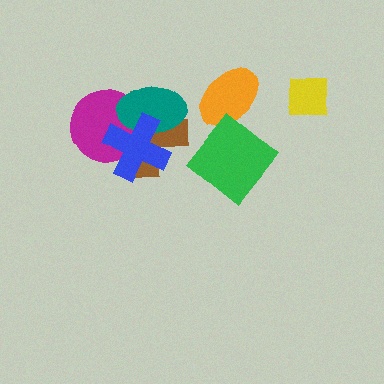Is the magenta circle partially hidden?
Yes, it is partially covered by another shape.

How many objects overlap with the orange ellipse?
0 objects overlap with the orange ellipse.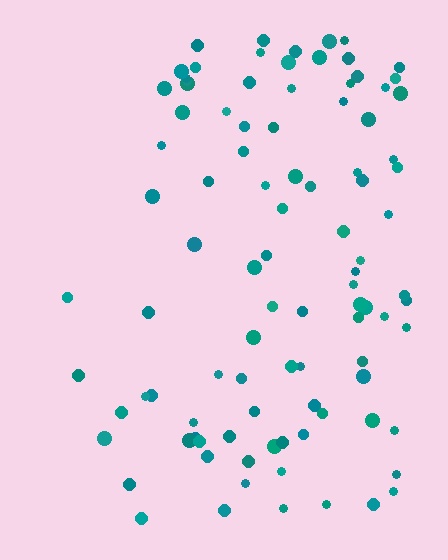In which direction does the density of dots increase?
From left to right, with the right side densest.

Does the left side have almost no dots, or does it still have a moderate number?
Still a moderate number, just noticeably fewer than the right.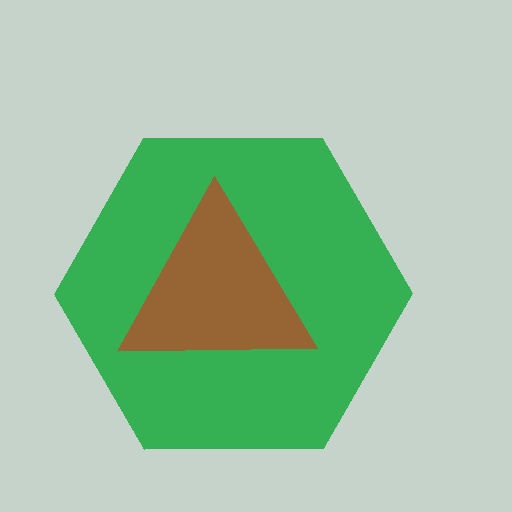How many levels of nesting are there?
2.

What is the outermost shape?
The green hexagon.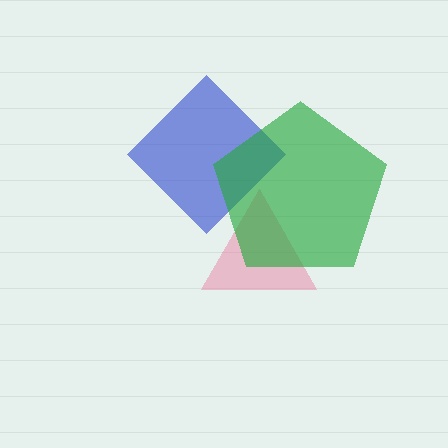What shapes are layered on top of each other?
The layered shapes are: a blue diamond, a pink triangle, a green pentagon.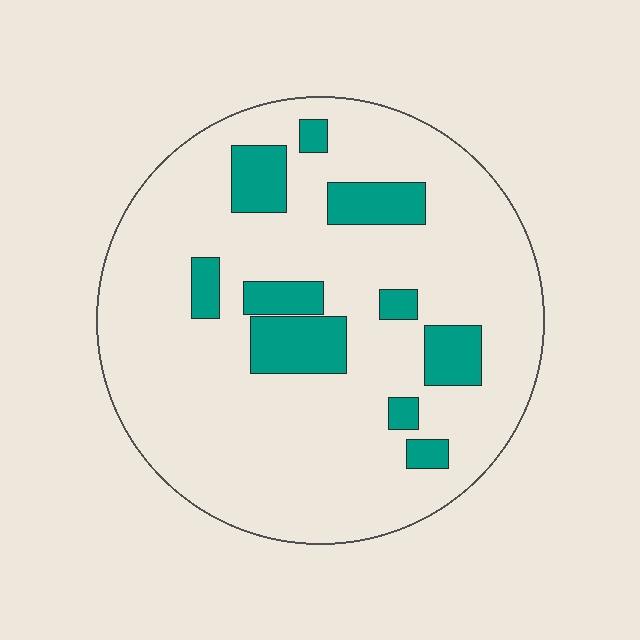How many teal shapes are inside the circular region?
10.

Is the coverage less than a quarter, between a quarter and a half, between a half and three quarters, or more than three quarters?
Less than a quarter.